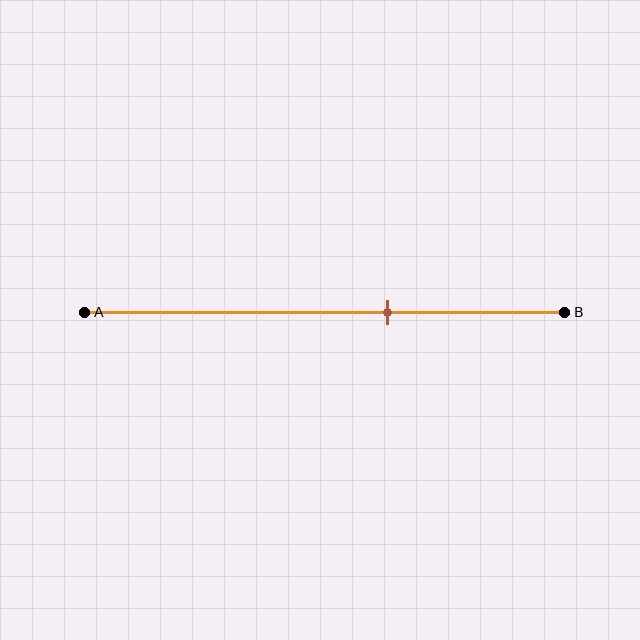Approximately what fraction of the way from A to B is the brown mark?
The brown mark is approximately 65% of the way from A to B.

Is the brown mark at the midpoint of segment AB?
No, the mark is at about 65% from A, not at the 50% midpoint.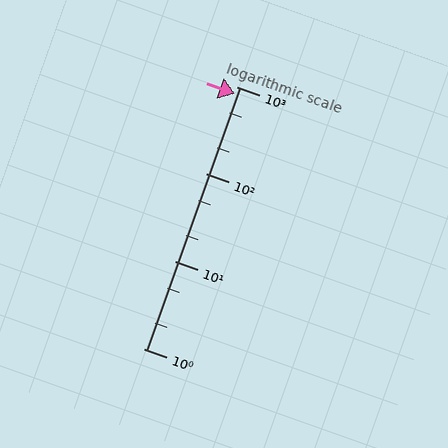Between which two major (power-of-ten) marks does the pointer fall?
The pointer is between 100 and 1000.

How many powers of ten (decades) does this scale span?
The scale spans 3 decades, from 1 to 1000.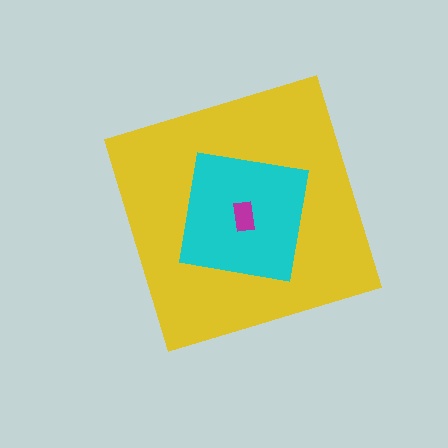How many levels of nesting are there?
3.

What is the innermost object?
The magenta rectangle.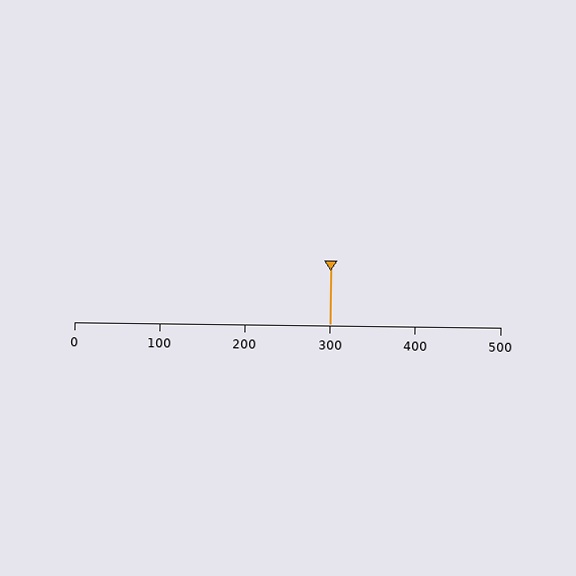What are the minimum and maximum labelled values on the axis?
The axis runs from 0 to 500.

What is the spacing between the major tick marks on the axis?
The major ticks are spaced 100 apart.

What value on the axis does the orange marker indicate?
The marker indicates approximately 300.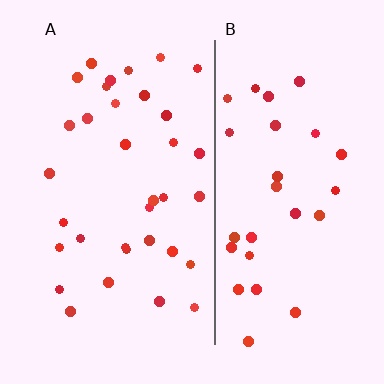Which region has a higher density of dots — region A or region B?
A (the left).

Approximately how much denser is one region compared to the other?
Approximately 1.2× — region A over region B.